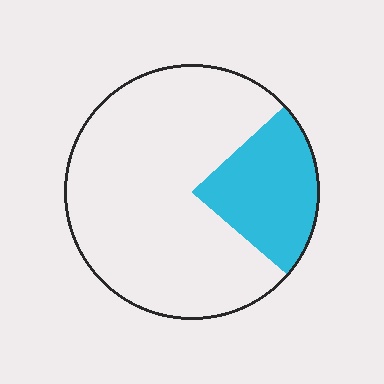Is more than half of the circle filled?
No.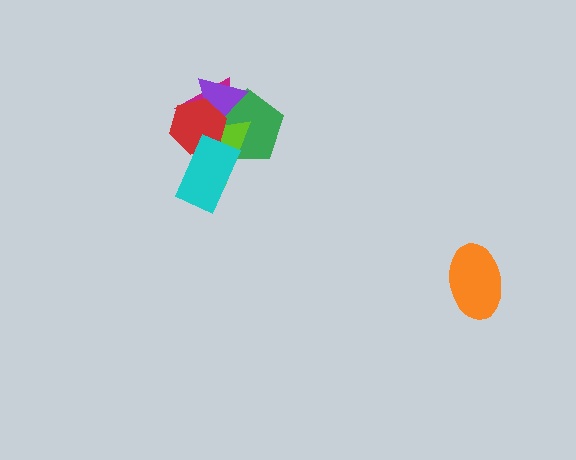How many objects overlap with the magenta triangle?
4 objects overlap with the magenta triangle.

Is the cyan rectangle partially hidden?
No, no other shape covers it.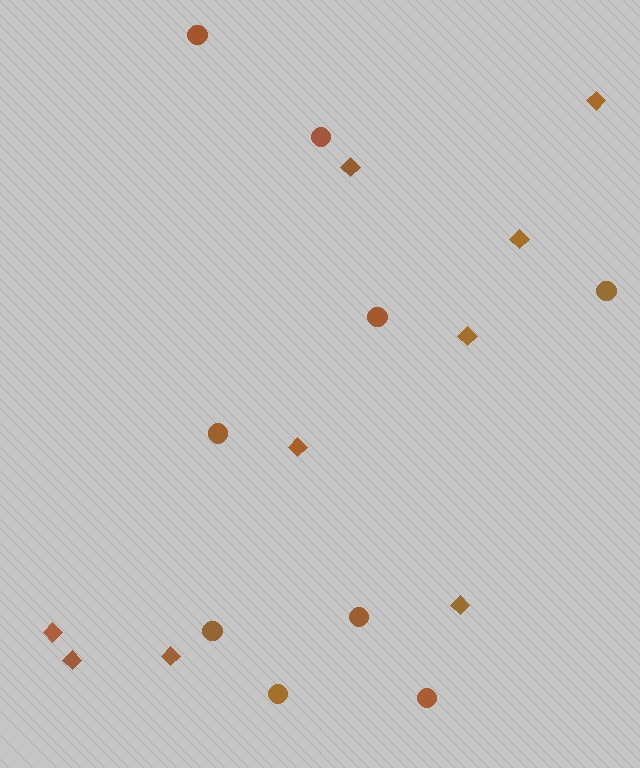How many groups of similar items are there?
There are 2 groups: one group of diamonds (9) and one group of circles (9).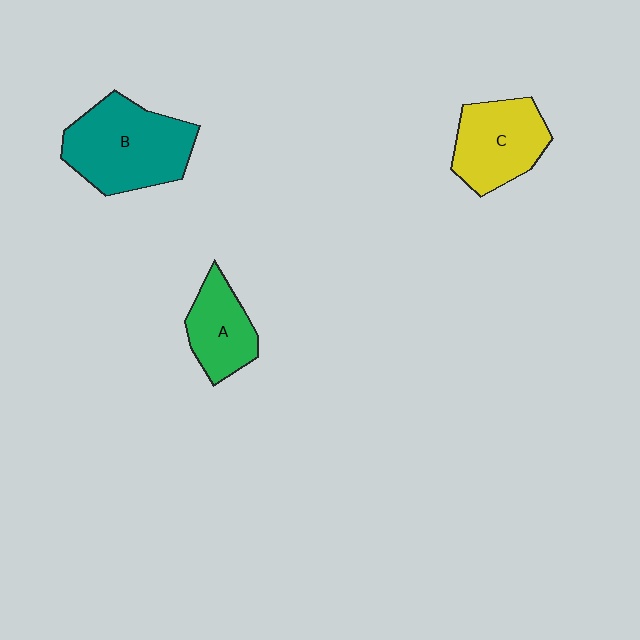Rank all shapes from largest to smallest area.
From largest to smallest: B (teal), C (yellow), A (green).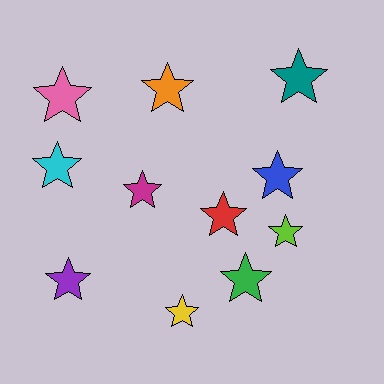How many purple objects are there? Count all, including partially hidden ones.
There is 1 purple object.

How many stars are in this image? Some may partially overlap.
There are 11 stars.